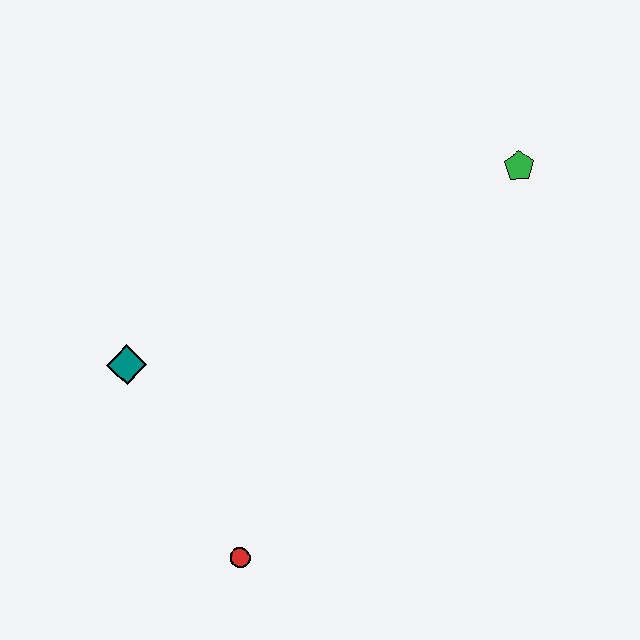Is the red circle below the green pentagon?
Yes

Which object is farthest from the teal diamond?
The green pentagon is farthest from the teal diamond.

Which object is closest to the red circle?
The teal diamond is closest to the red circle.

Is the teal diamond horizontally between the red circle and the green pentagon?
No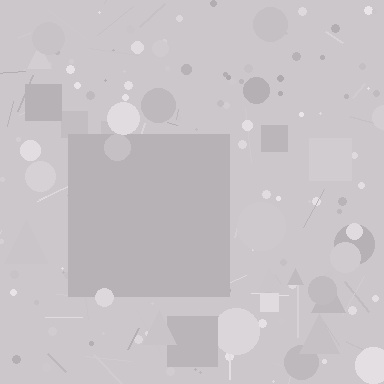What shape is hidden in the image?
A square is hidden in the image.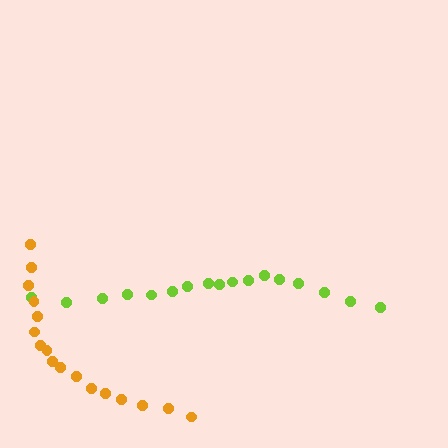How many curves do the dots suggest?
There are 2 distinct paths.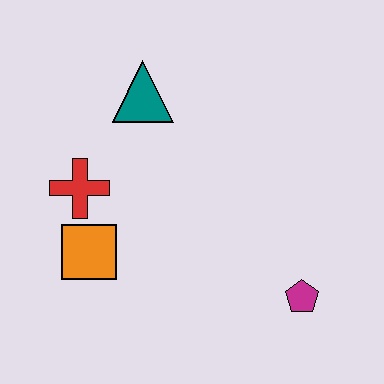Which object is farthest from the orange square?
The magenta pentagon is farthest from the orange square.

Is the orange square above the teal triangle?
No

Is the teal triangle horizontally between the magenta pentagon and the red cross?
Yes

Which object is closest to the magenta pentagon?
The orange square is closest to the magenta pentagon.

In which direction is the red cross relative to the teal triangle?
The red cross is below the teal triangle.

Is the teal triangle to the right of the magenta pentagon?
No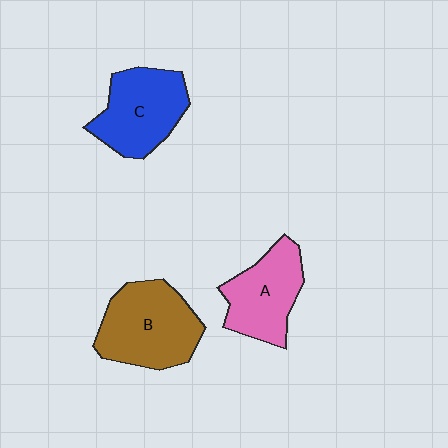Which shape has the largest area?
Shape B (brown).